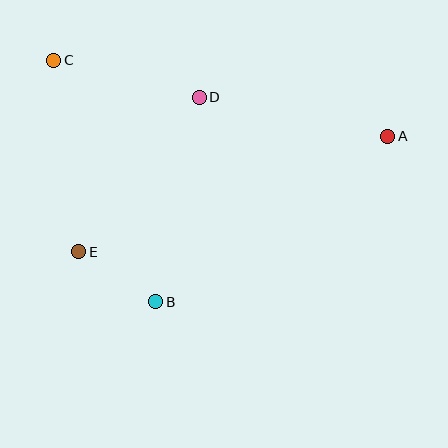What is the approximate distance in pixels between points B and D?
The distance between B and D is approximately 209 pixels.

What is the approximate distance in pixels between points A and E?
The distance between A and E is approximately 330 pixels.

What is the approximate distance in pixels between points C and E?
The distance between C and E is approximately 193 pixels.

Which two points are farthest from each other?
Points A and C are farthest from each other.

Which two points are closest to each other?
Points B and E are closest to each other.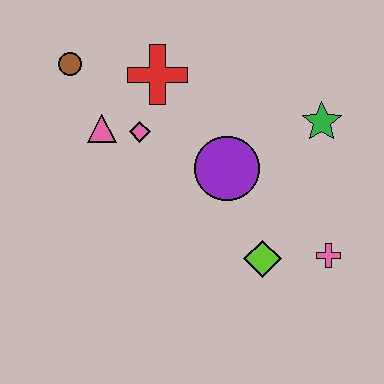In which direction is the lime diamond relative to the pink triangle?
The lime diamond is to the right of the pink triangle.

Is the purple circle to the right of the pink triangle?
Yes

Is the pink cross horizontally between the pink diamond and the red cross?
No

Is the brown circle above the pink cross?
Yes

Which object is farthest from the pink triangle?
The pink cross is farthest from the pink triangle.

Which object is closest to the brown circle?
The pink triangle is closest to the brown circle.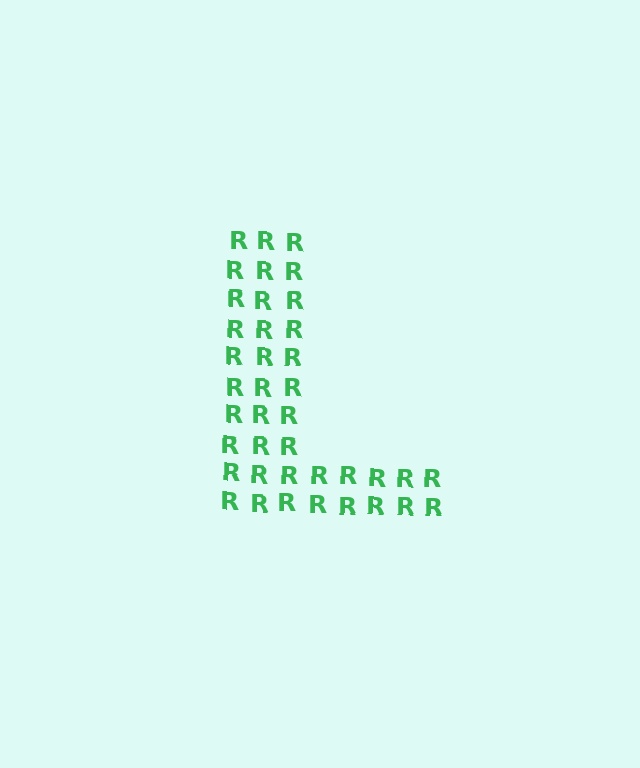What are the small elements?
The small elements are letter R's.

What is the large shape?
The large shape is the letter L.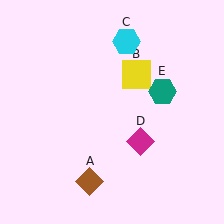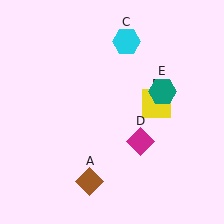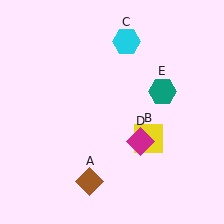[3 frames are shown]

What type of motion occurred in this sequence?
The yellow square (object B) rotated clockwise around the center of the scene.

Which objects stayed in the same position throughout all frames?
Brown diamond (object A) and cyan hexagon (object C) and magenta diamond (object D) and teal hexagon (object E) remained stationary.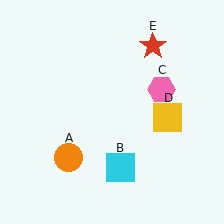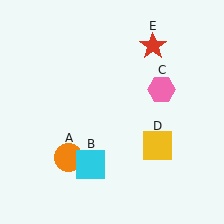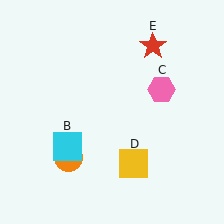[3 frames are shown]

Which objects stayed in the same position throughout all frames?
Orange circle (object A) and pink hexagon (object C) and red star (object E) remained stationary.